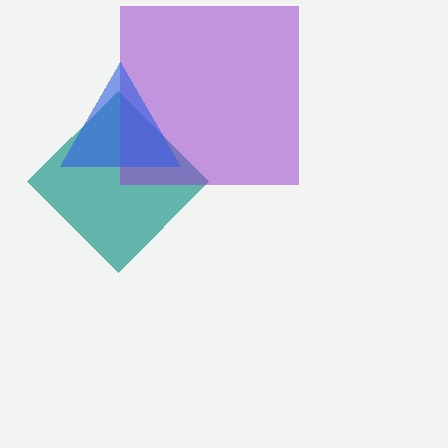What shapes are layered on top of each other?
The layered shapes are: a teal diamond, a purple square, a blue triangle.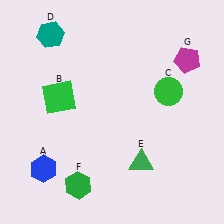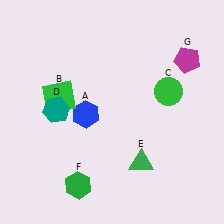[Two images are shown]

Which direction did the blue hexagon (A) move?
The blue hexagon (A) moved up.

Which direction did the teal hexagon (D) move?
The teal hexagon (D) moved down.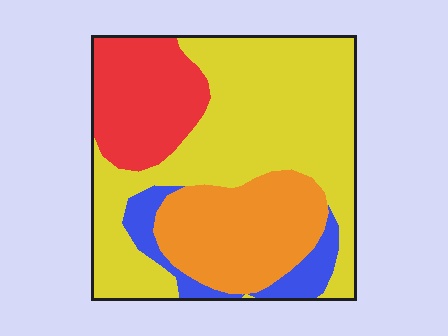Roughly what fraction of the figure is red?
Red takes up between a sixth and a third of the figure.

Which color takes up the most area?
Yellow, at roughly 50%.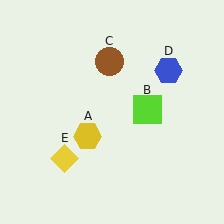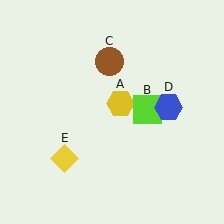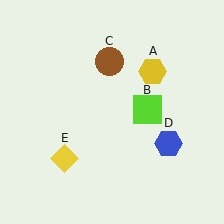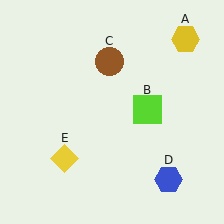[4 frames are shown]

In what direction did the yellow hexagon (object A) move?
The yellow hexagon (object A) moved up and to the right.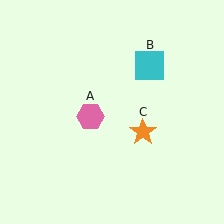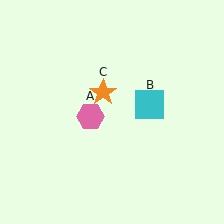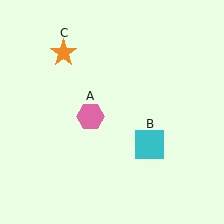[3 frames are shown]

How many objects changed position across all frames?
2 objects changed position: cyan square (object B), orange star (object C).